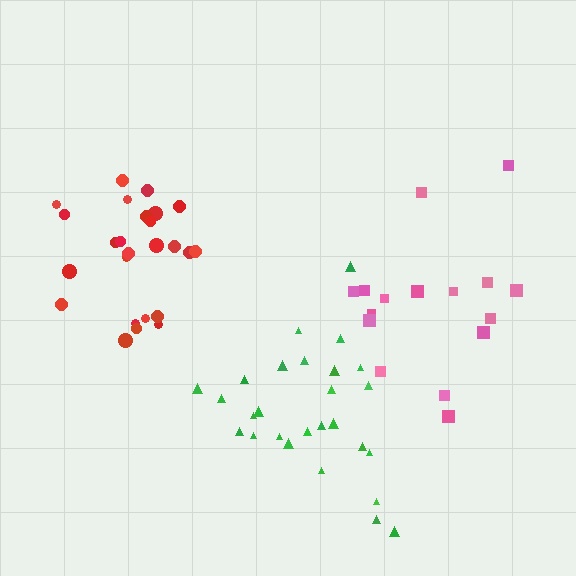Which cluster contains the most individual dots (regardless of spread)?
Green (27).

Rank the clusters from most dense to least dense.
red, green, pink.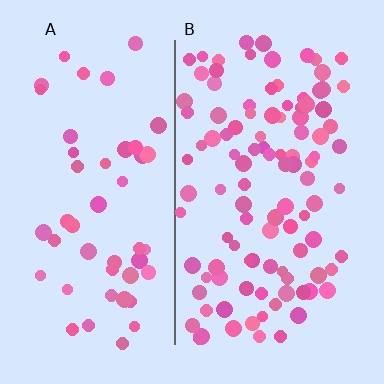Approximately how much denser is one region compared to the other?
Approximately 2.1× — region B over region A.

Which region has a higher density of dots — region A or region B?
B (the right).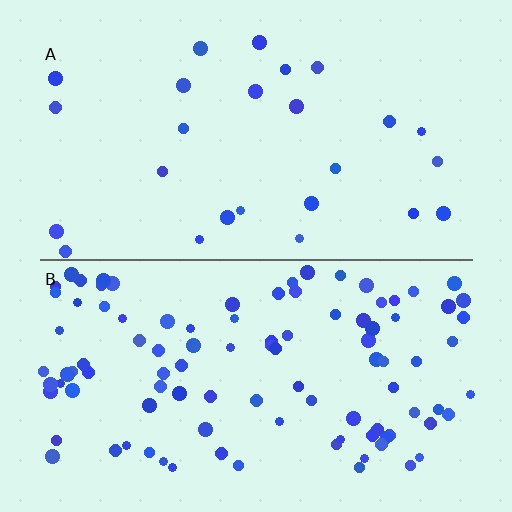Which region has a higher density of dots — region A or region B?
B (the bottom).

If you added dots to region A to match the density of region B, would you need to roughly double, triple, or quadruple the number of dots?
Approximately quadruple.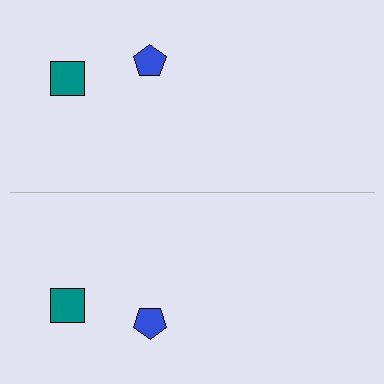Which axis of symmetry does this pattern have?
The pattern has a horizontal axis of symmetry running through the center of the image.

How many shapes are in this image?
There are 4 shapes in this image.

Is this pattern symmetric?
Yes, this pattern has bilateral (reflection) symmetry.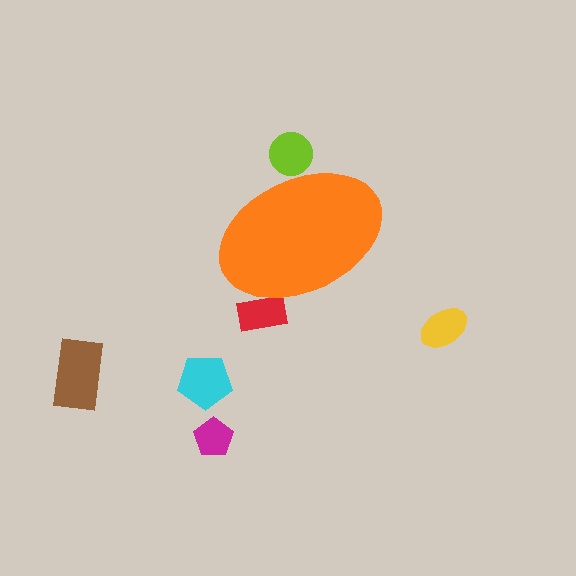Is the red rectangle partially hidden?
Yes, the red rectangle is partially hidden behind the orange ellipse.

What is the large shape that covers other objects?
An orange ellipse.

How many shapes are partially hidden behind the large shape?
2 shapes are partially hidden.